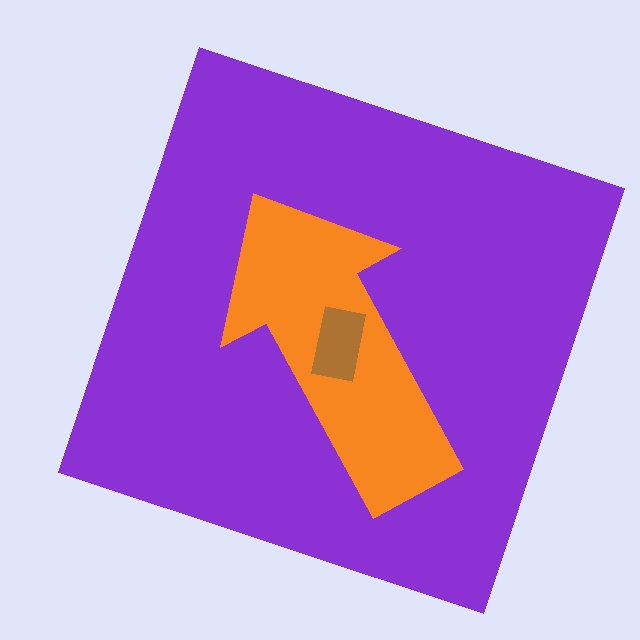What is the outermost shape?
The purple square.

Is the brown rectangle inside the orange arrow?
Yes.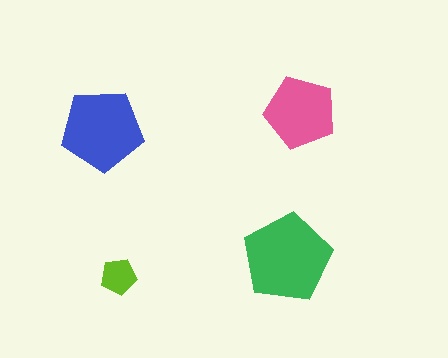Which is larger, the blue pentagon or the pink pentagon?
The blue one.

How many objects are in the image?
There are 4 objects in the image.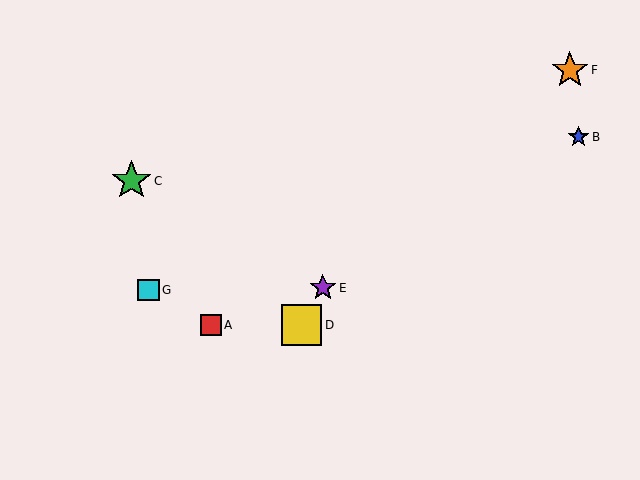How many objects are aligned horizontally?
2 objects (A, D) are aligned horizontally.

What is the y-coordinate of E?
Object E is at y≈288.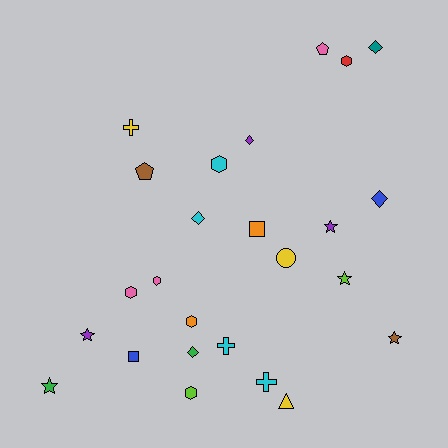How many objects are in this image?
There are 25 objects.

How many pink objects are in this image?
There are 3 pink objects.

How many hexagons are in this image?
There are 6 hexagons.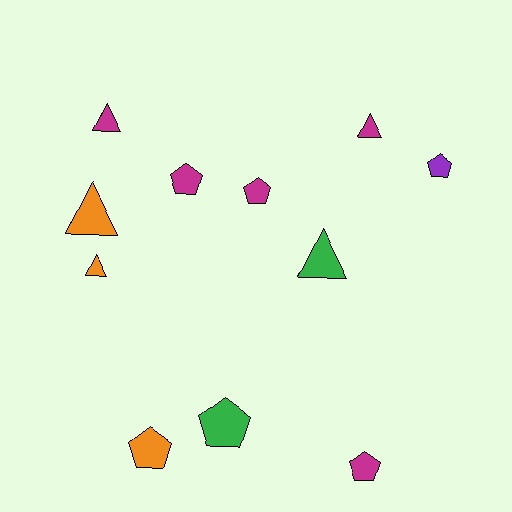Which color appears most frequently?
Magenta, with 5 objects.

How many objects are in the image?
There are 11 objects.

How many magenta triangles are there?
There are 2 magenta triangles.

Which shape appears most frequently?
Pentagon, with 6 objects.